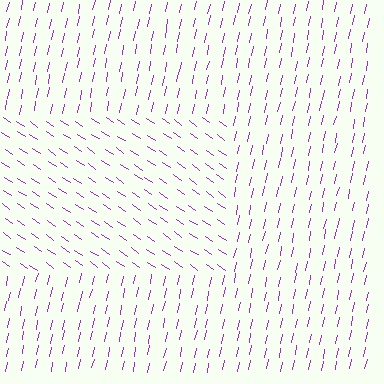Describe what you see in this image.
The image is filled with small purple line segments. A rectangle region in the image has lines oriented differently from the surrounding lines, creating a visible texture boundary.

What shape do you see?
I see a rectangle.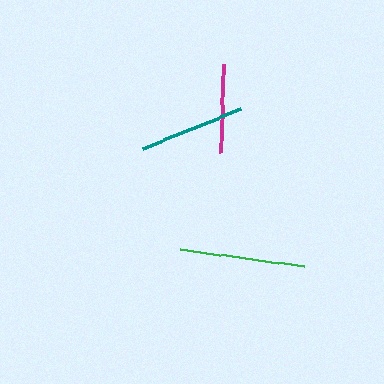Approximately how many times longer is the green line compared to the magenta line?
The green line is approximately 1.4 times the length of the magenta line.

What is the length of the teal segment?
The teal segment is approximately 105 pixels long.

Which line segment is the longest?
The green line is the longest at approximately 126 pixels.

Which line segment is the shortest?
The magenta line is the shortest at approximately 88 pixels.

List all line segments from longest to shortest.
From longest to shortest: green, teal, magenta.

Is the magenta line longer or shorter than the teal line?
The teal line is longer than the magenta line.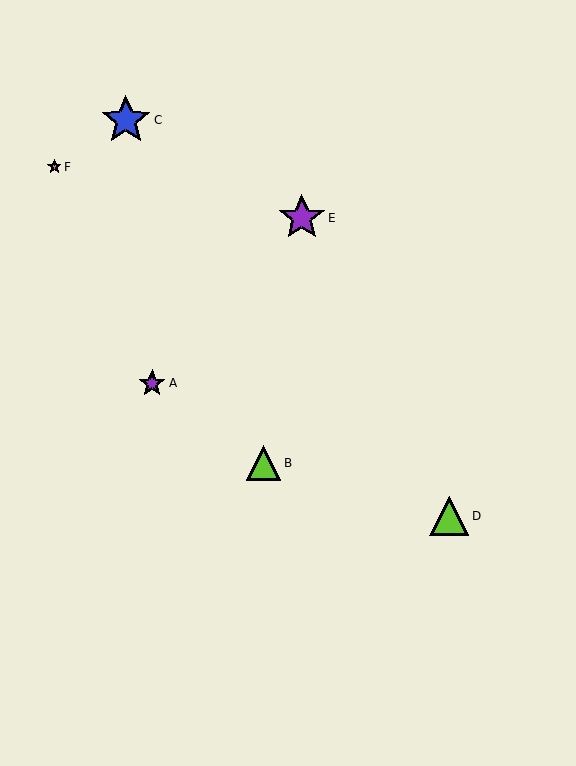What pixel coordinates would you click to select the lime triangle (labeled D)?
Click at (449, 516) to select the lime triangle D.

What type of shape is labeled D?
Shape D is a lime triangle.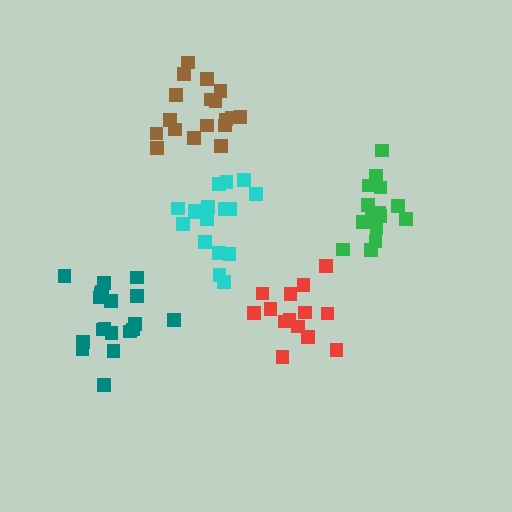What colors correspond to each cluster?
The clusters are colored: cyan, teal, red, green, brown.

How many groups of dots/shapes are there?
There are 5 groups.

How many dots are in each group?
Group 1: 17 dots, Group 2: 19 dots, Group 3: 14 dots, Group 4: 15 dots, Group 5: 18 dots (83 total).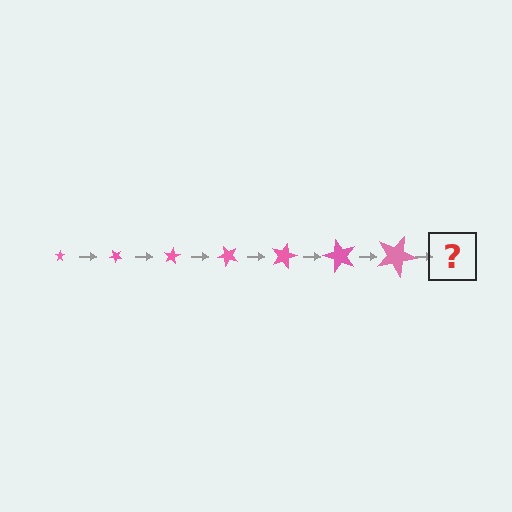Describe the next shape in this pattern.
It should be a star, larger than the previous one and rotated 280 degrees from the start.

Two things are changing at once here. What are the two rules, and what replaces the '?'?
The two rules are that the star grows larger each step and it rotates 40 degrees each step. The '?' should be a star, larger than the previous one and rotated 280 degrees from the start.